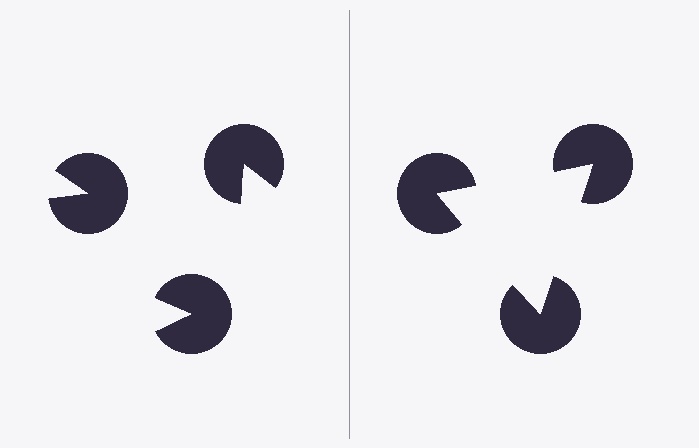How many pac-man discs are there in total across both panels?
6 — 3 on each side.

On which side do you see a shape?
An illusory triangle appears on the right side. On the left side the wedge cuts are rotated, so no coherent shape forms.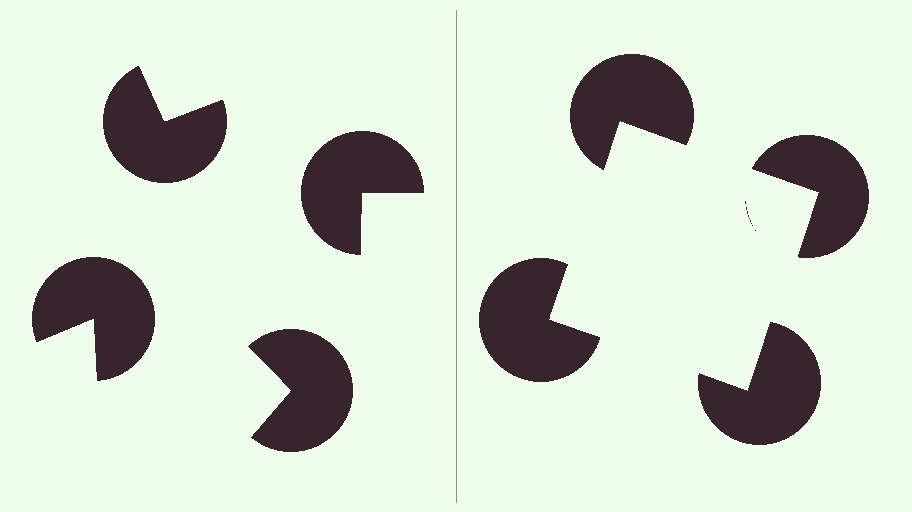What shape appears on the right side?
An illusory square.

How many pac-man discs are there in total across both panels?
8 — 4 on each side.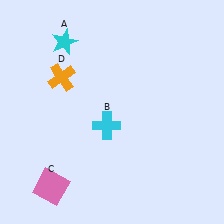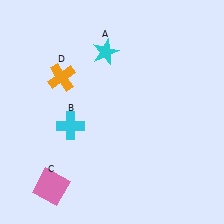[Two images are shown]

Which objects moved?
The objects that moved are: the cyan star (A), the cyan cross (B).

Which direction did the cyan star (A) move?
The cyan star (A) moved right.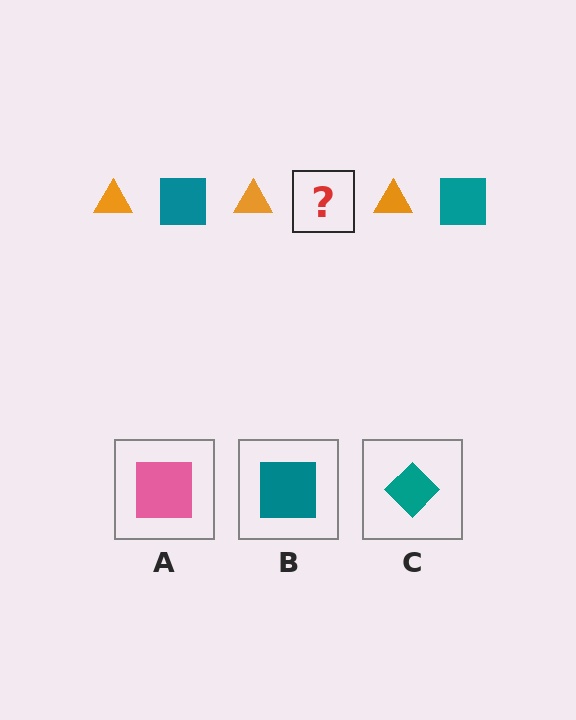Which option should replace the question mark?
Option B.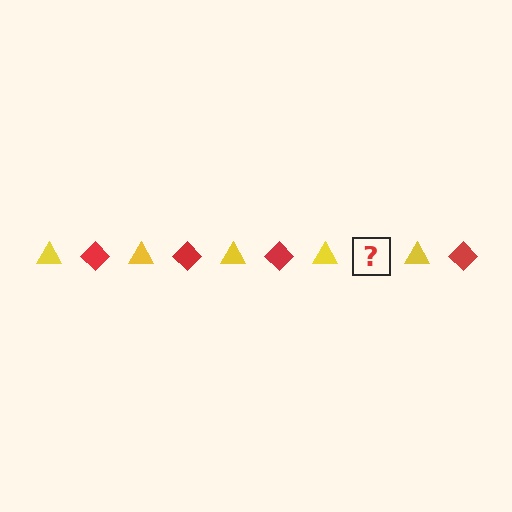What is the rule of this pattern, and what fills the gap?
The rule is that the pattern alternates between yellow triangle and red diamond. The gap should be filled with a red diamond.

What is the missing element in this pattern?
The missing element is a red diamond.